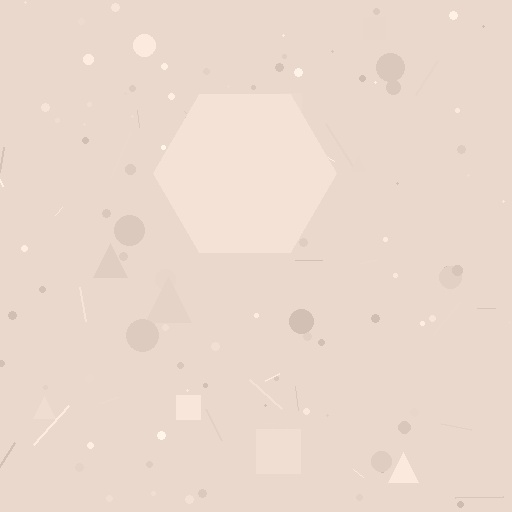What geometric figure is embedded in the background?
A hexagon is embedded in the background.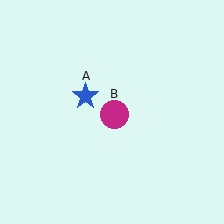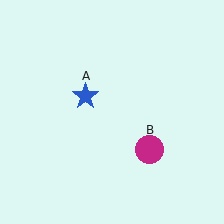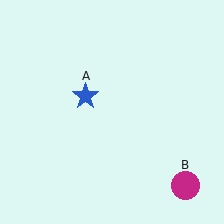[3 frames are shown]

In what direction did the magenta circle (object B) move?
The magenta circle (object B) moved down and to the right.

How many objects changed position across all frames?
1 object changed position: magenta circle (object B).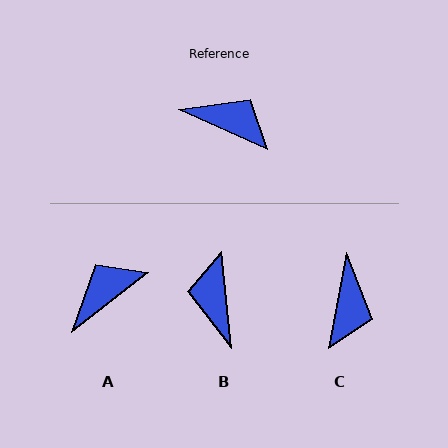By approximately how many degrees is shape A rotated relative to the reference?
Approximately 63 degrees counter-clockwise.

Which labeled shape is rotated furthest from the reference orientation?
B, about 120 degrees away.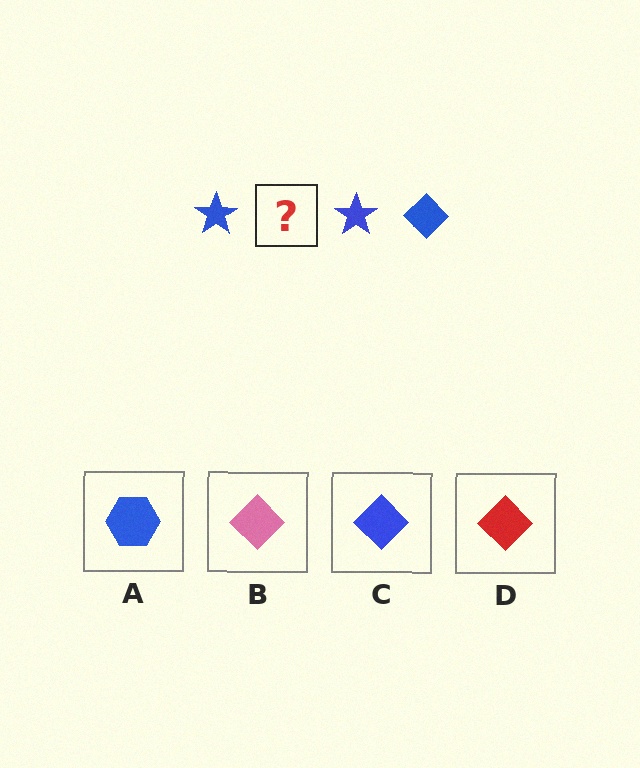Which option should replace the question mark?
Option C.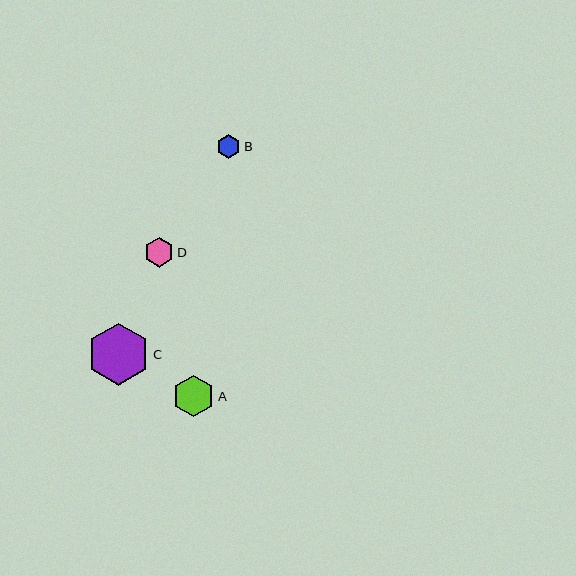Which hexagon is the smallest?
Hexagon B is the smallest with a size of approximately 24 pixels.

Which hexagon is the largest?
Hexagon C is the largest with a size of approximately 62 pixels.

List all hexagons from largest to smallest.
From largest to smallest: C, A, D, B.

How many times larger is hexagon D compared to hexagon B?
Hexagon D is approximately 1.2 times the size of hexagon B.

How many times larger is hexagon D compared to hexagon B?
Hexagon D is approximately 1.2 times the size of hexagon B.